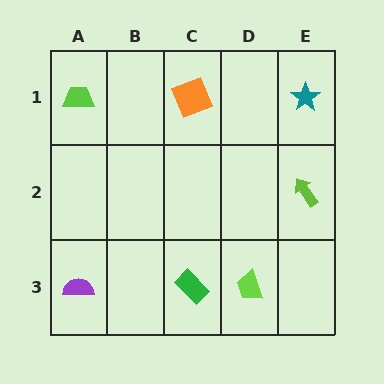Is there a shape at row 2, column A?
No, that cell is empty.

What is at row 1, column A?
A lime trapezoid.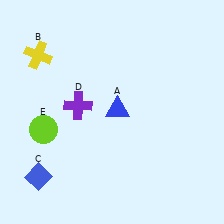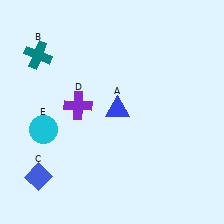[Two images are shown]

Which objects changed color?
B changed from yellow to teal. E changed from lime to cyan.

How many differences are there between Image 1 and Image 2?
There are 2 differences between the two images.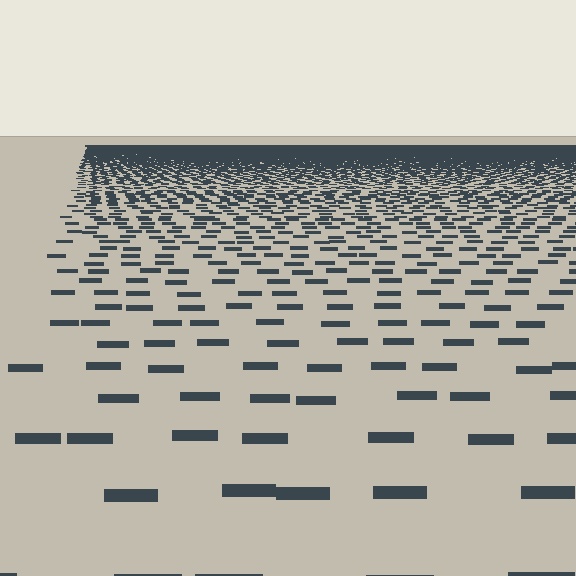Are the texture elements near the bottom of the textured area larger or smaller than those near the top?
Larger. Near the bottom, elements are closer to the viewer and appear at a bigger on-screen size.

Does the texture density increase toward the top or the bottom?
Density increases toward the top.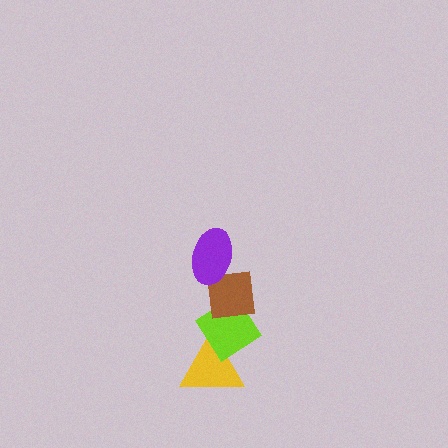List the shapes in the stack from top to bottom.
From top to bottom: the purple ellipse, the brown square, the lime diamond, the yellow triangle.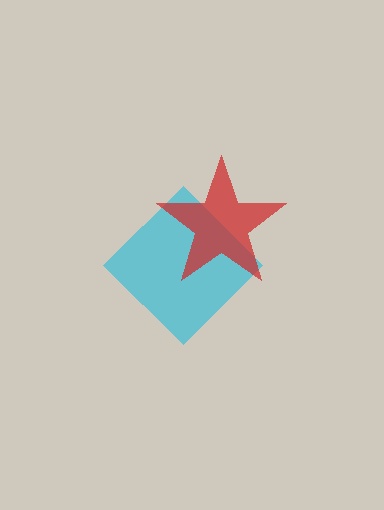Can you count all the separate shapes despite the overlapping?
Yes, there are 2 separate shapes.